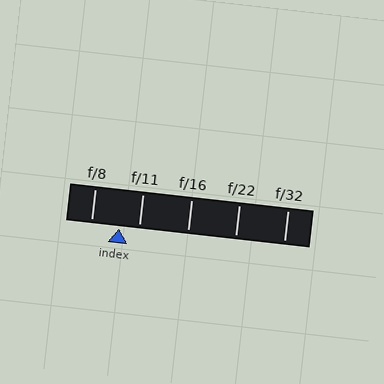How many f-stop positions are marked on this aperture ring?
There are 5 f-stop positions marked.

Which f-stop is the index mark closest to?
The index mark is closest to f/11.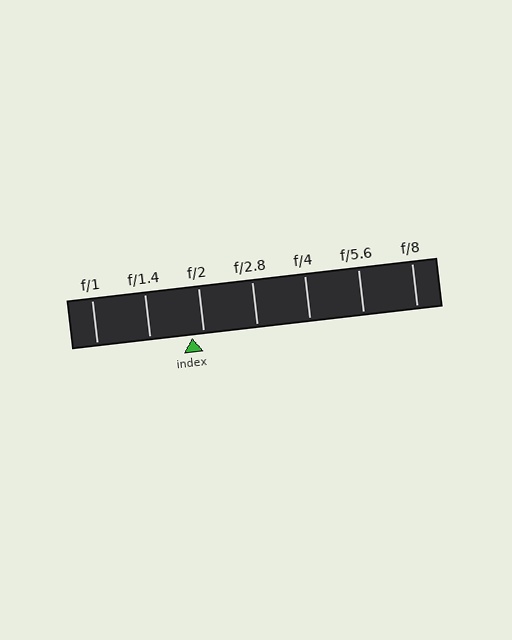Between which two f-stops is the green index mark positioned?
The index mark is between f/1.4 and f/2.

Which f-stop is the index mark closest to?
The index mark is closest to f/2.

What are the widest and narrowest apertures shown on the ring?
The widest aperture shown is f/1 and the narrowest is f/8.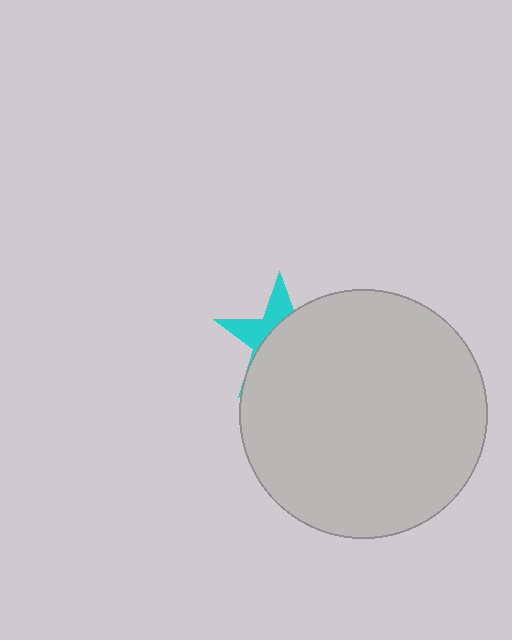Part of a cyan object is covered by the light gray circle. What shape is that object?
It is a star.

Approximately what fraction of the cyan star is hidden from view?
Roughly 67% of the cyan star is hidden behind the light gray circle.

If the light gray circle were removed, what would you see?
You would see the complete cyan star.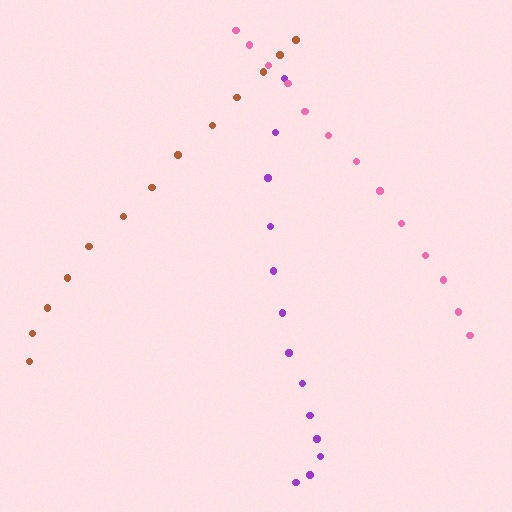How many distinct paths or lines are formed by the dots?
There are 3 distinct paths.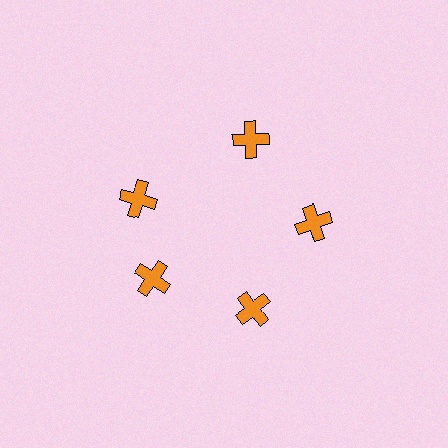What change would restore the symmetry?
The symmetry would be restored by rotating it back into even spacing with its neighbors so that all 5 crosses sit at equal angles and equal distance from the center.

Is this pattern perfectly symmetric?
No. The 5 orange crosses are arranged in a ring, but one element near the 10 o'clock position is rotated out of alignment along the ring, breaking the 5-fold rotational symmetry.